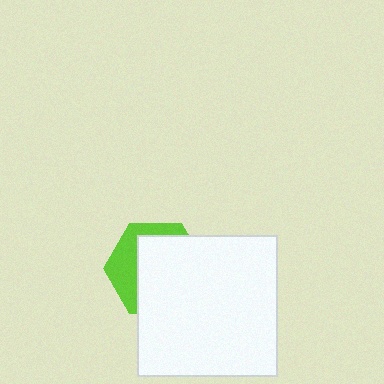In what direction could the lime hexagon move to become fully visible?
The lime hexagon could move toward the upper-left. That would shift it out from behind the white square entirely.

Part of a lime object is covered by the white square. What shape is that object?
It is a hexagon.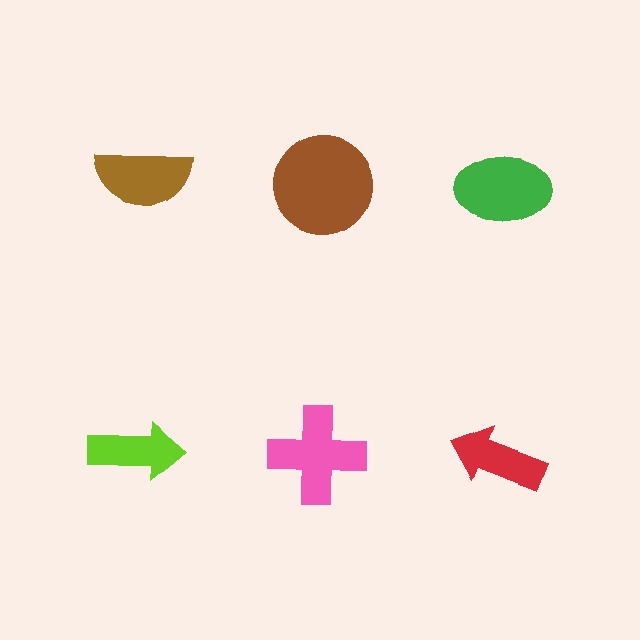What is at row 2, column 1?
A lime arrow.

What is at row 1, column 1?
A brown semicircle.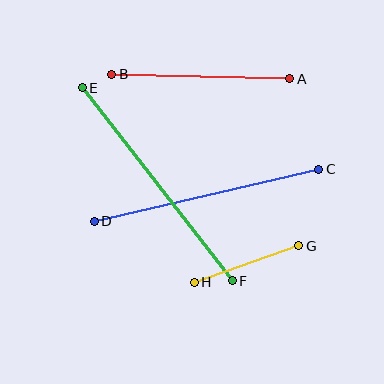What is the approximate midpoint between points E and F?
The midpoint is at approximately (157, 184) pixels.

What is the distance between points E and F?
The distance is approximately 245 pixels.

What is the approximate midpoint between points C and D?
The midpoint is at approximately (207, 195) pixels.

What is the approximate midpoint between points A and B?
The midpoint is at approximately (201, 77) pixels.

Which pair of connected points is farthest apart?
Points E and F are farthest apart.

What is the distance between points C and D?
The distance is approximately 230 pixels.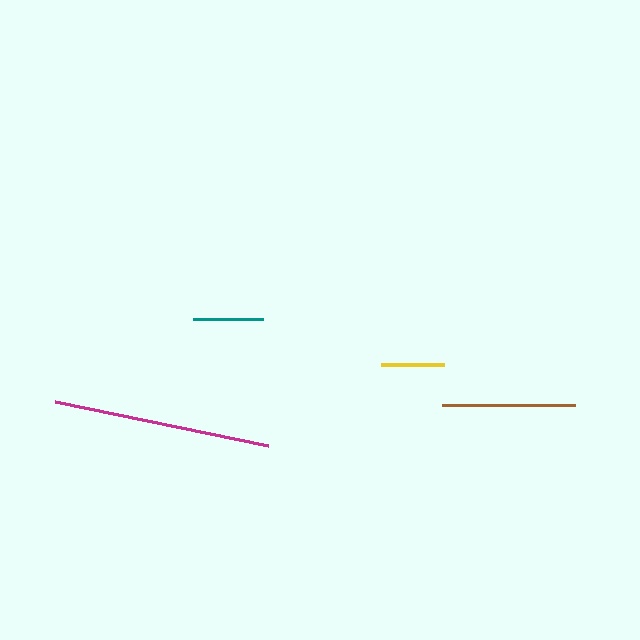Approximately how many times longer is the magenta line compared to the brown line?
The magenta line is approximately 1.6 times the length of the brown line.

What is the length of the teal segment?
The teal segment is approximately 71 pixels long.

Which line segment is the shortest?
The yellow line is the shortest at approximately 63 pixels.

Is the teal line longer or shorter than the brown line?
The brown line is longer than the teal line.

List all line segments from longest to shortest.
From longest to shortest: magenta, brown, teal, yellow.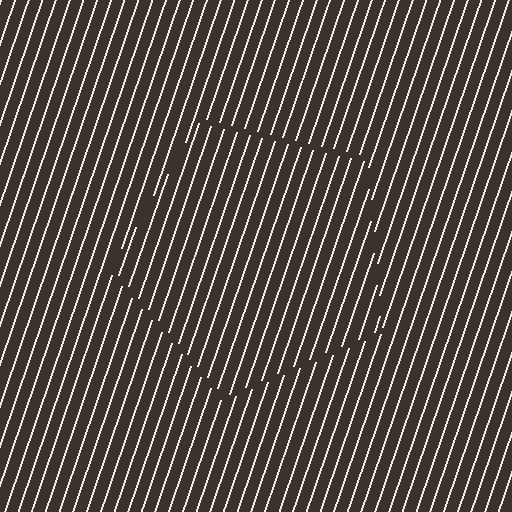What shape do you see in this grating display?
An illusory pentagon. The interior of the shape contains the same grating, shifted by half a period — the contour is defined by the phase discontinuity where line-ends from the inner and outer gratings abut.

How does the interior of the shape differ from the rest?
The interior of the shape contains the same grating, shifted by half a period — the contour is defined by the phase discontinuity where line-ends from the inner and outer gratings abut.